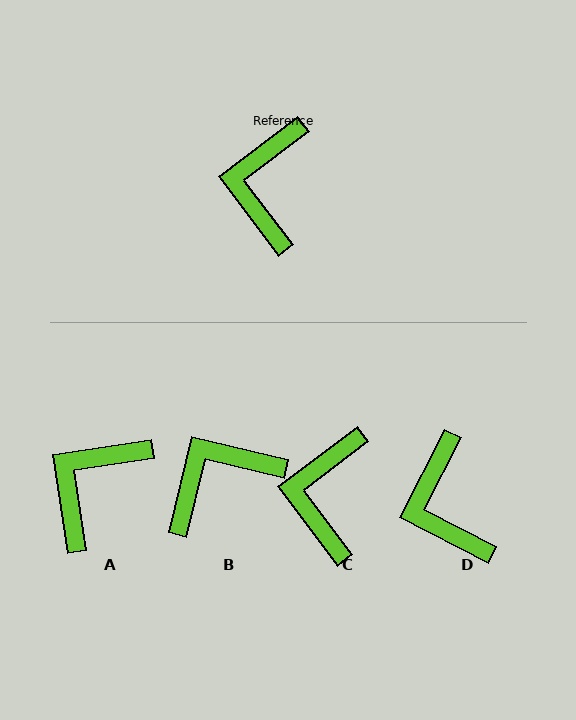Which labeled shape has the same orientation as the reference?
C.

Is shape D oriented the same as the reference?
No, it is off by about 26 degrees.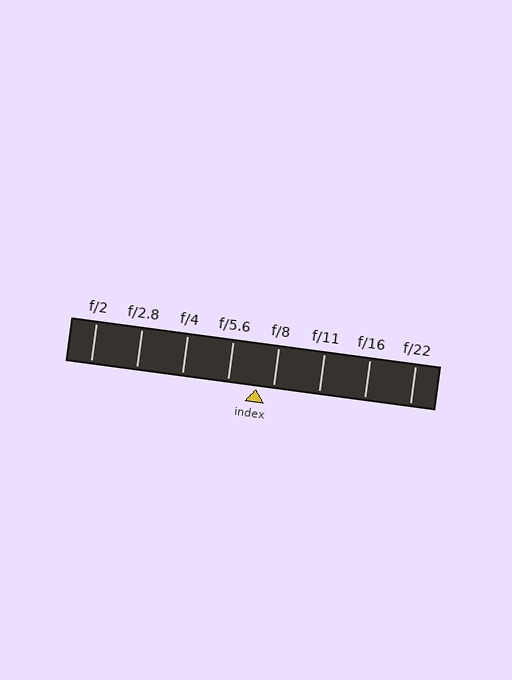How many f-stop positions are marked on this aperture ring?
There are 8 f-stop positions marked.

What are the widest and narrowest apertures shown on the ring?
The widest aperture shown is f/2 and the narrowest is f/22.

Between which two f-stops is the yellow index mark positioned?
The index mark is between f/5.6 and f/8.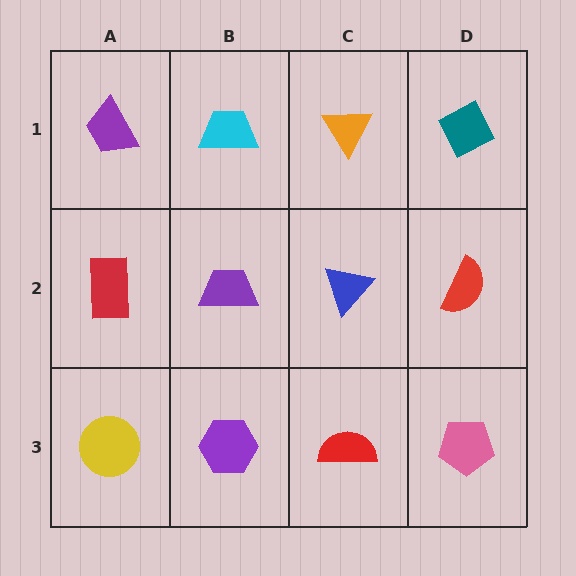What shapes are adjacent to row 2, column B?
A cyan trapezoid (row 1, column B), a purple hexagon (row 3, column B), a red rectangle (row 2, column A), a blue triangle (row 2, column C).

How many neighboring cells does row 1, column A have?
2.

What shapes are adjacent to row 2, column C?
An orange triangle (row 1, column C), a red semicircle (row 3, column C), a purple trapezoid (row 2, column B), a red semicircle (row 2, column D).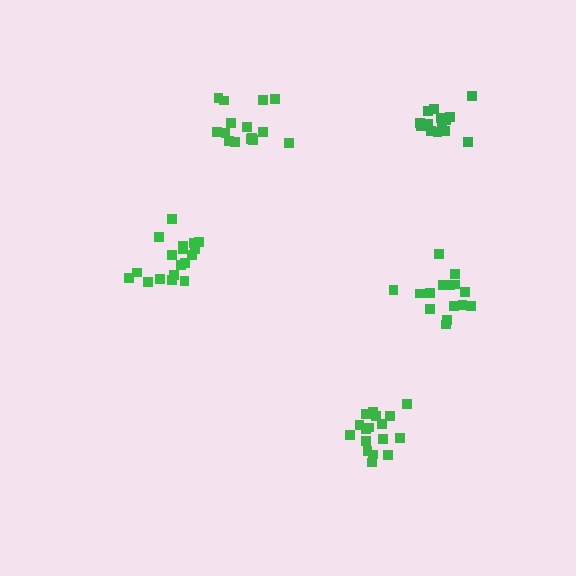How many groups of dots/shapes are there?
There are 5 groups.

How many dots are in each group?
Group 1: 18 dots, Group 2: 14 dots, Group 3: 17 dots, Group 4: 15 dots, Group 5: 15 dots (79 total).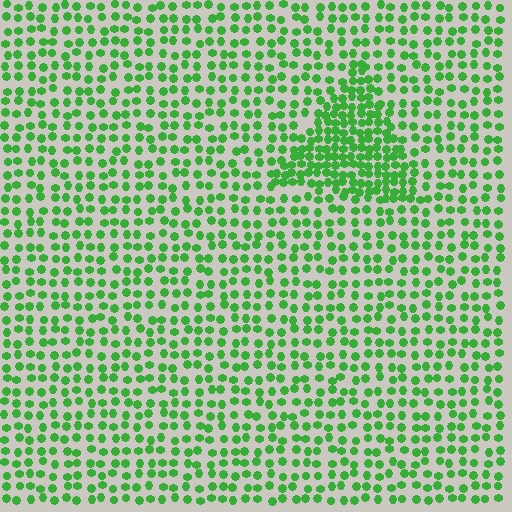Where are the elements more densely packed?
The elements are more densely packed inside the triangle boundary.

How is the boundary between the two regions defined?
The boundary is defined by a change in element density (approximately 2.0x ratio). All elements are the same color, size, and shape.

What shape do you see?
I see a triangle.